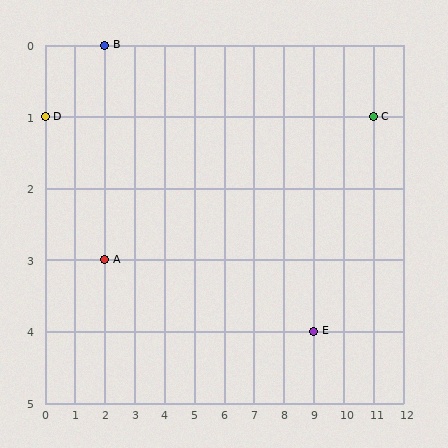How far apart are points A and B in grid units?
Points A and B are 3 rows apart.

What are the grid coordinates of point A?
Point A is at grid coordinates (2, 3).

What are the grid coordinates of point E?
Point E is at grid coordinates (9, 4).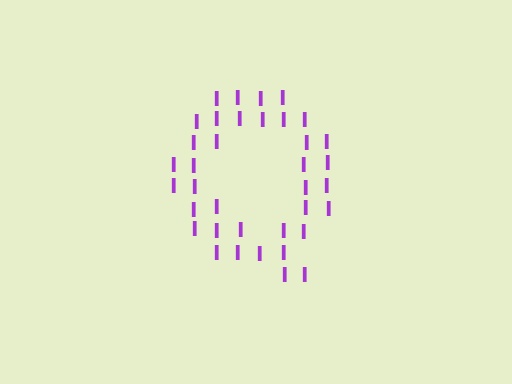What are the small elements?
The small elements are letter I's.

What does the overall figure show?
The overall figure shows the letter Q.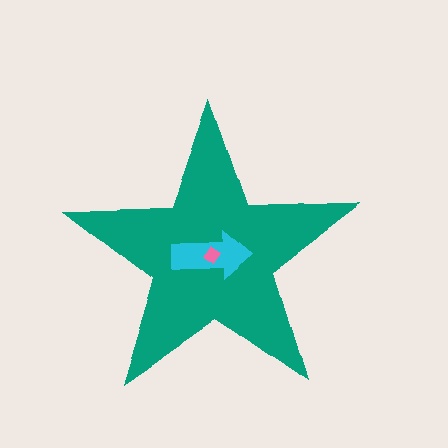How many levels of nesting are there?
3.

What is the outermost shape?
The teal star.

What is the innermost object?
The pink diamond.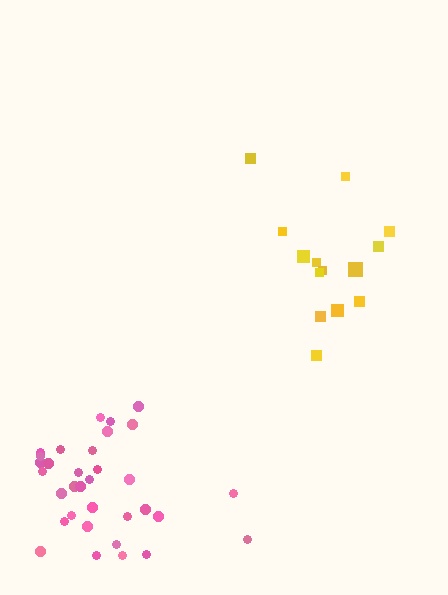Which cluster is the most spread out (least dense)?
Yellow.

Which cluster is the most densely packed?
Pink.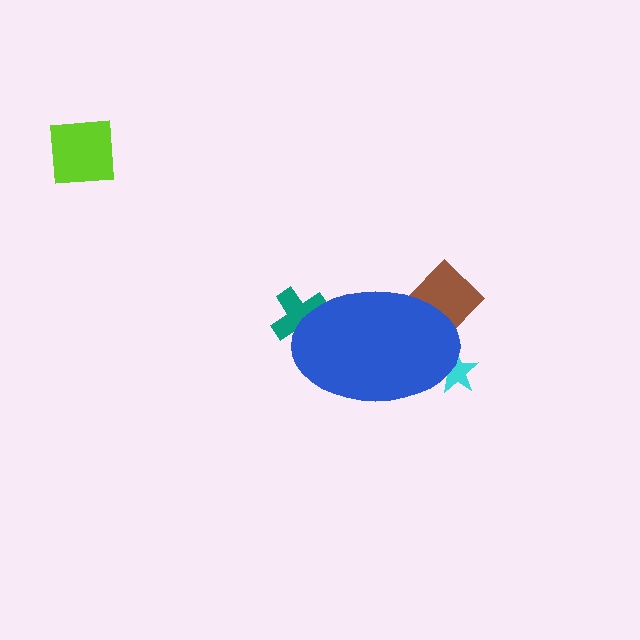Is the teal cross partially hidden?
Yes, the teal cross is partially hidden behind the blue ellipse.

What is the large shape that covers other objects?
A blue ellipse.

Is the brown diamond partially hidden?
Yes, the brown diamond is partially hidden behind the blue ellipse.